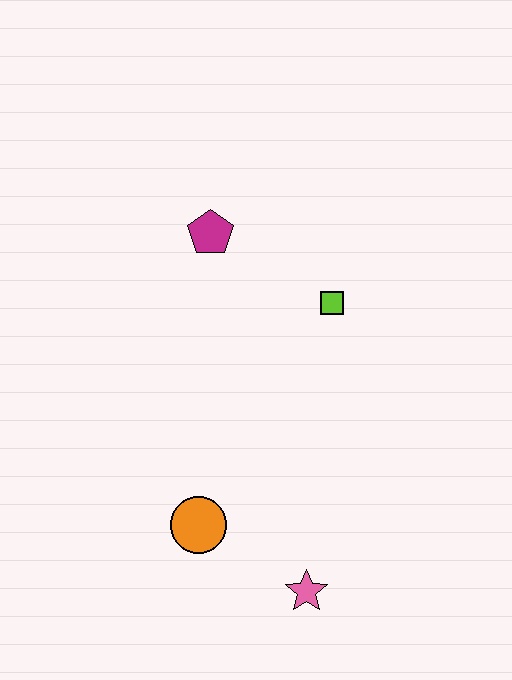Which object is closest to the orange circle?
The pink star is closest to the orange circle.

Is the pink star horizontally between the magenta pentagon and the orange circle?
No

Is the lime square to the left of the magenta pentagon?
No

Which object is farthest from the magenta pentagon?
The pink star is farthest from the magenta pentagon.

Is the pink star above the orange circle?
No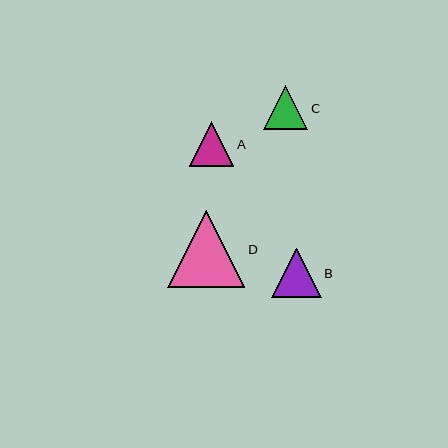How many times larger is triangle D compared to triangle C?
Triangle D is approximately 1.7 times the size of triangle C.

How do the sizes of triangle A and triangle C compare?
Triangle A and triangle C are approximately the same size.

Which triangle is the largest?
Triangle D is the largest with a size of approximately 77 pixels.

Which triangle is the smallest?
Triangle C is the smallest with a size of approximately 44 pixels.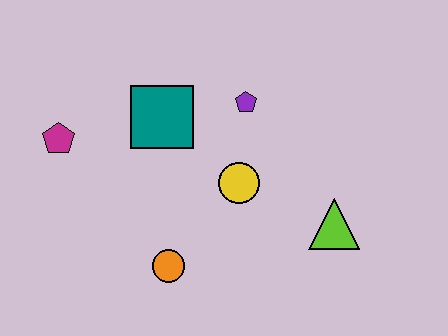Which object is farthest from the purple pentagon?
The magenta pentagon is farthest from the purple pentagon.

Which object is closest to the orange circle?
The yellow circle is closest to the orange circle.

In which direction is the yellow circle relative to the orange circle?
The yellow circle is above the orange circle.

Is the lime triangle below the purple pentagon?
Yes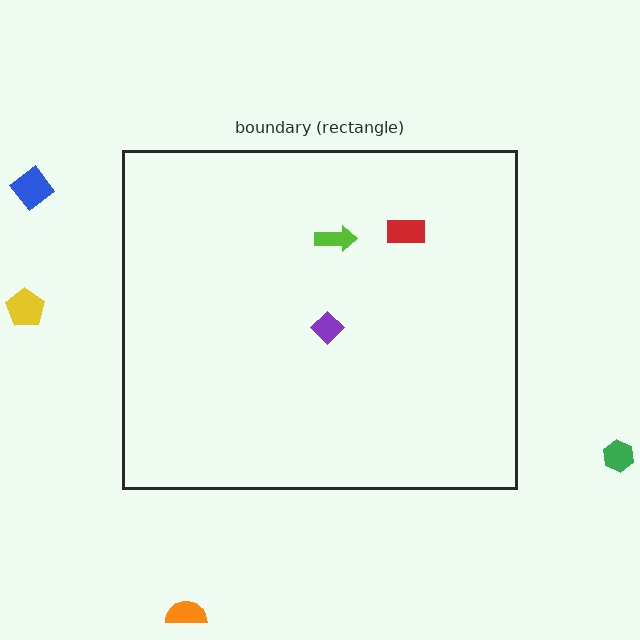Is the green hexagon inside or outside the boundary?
Outside.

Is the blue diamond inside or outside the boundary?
Outside.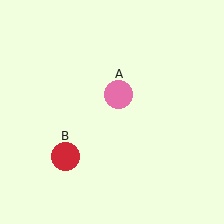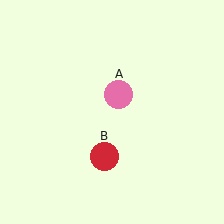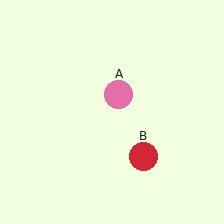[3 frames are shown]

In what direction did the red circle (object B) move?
The red circle (object B) moved right.